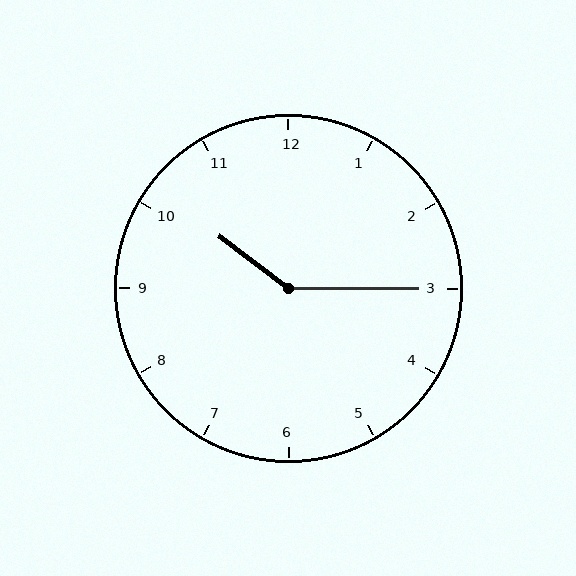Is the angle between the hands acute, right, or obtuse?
It is obtuse.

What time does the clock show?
10:15.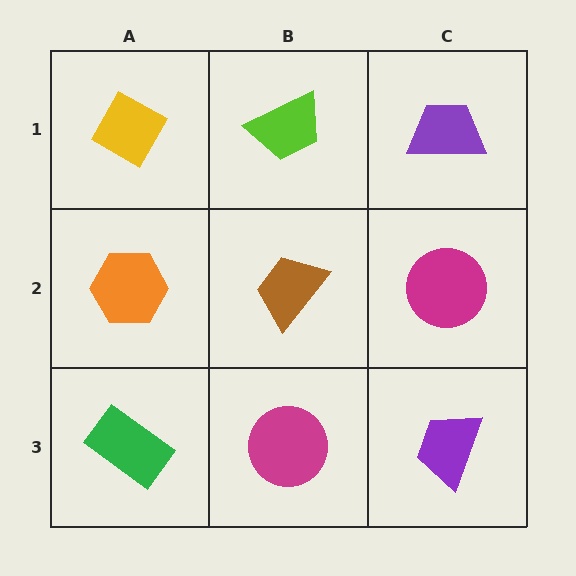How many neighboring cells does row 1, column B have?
3.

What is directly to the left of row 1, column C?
A lime trapezoid.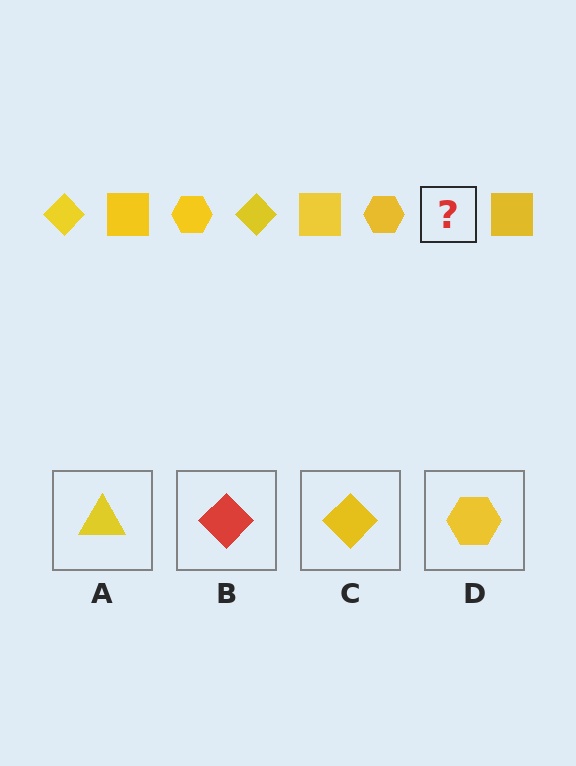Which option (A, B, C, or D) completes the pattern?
C.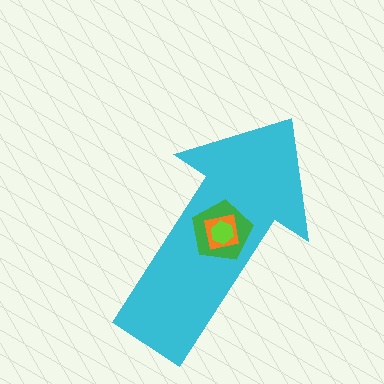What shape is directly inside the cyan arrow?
The green pentagon.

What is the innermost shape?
The lime hexagon.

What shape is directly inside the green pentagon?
The orange square.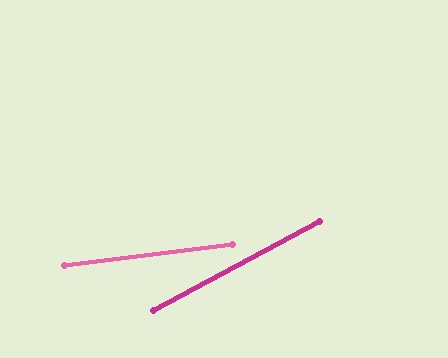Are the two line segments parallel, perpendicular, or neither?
Neither parallel nor perpendicular — they differ by about 21°.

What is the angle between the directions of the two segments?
Approximately 21 degrees.